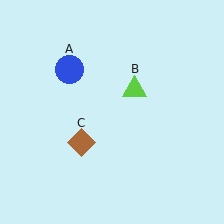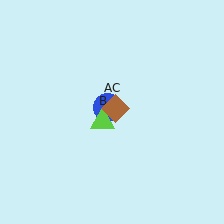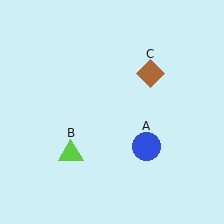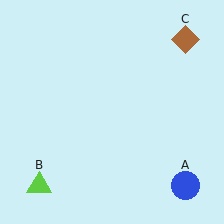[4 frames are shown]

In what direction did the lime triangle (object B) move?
The lime triangle (object B) moved down and to the left.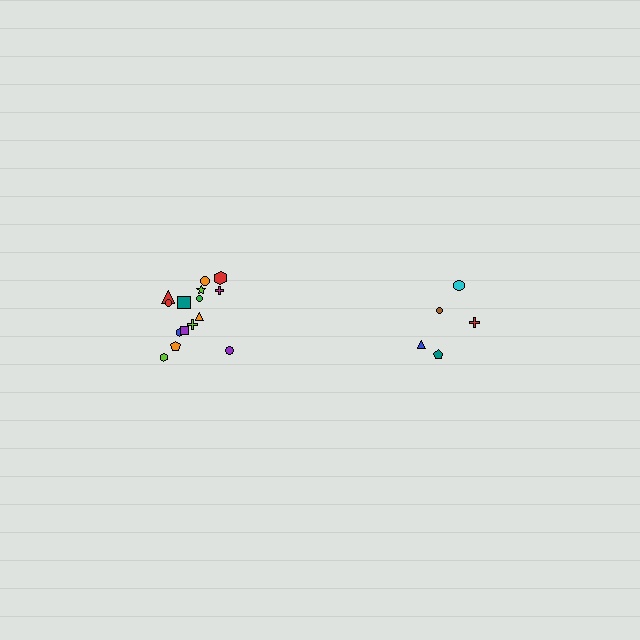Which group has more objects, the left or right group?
The left group.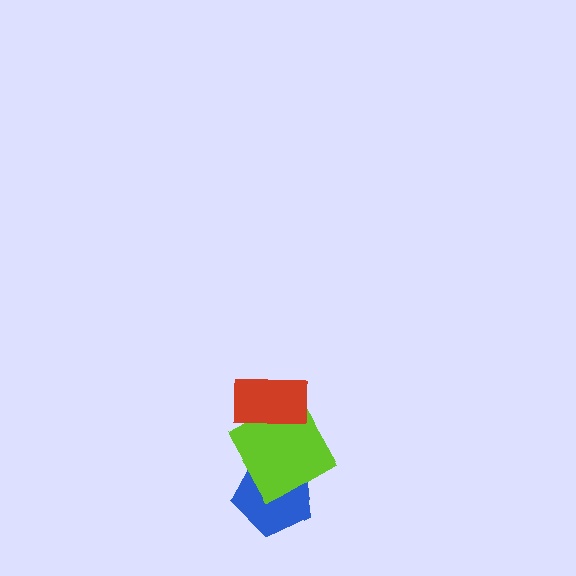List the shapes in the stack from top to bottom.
From top to bottom: the red rectangle, the lime square, the blue pentagon.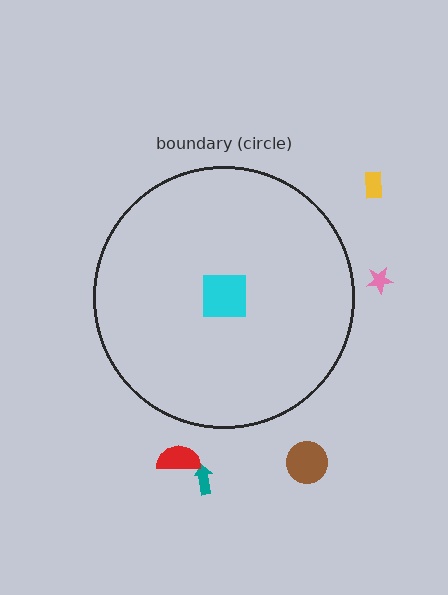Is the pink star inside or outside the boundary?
Outside.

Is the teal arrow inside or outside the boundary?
Outside.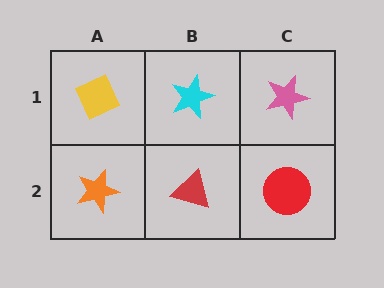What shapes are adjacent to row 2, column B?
A cyan star (row 1, column B), an orange star (row 2, column A), a red circle (row 2, column C).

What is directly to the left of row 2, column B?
An orange star.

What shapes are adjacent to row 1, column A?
An orange star (row 2, column A), a cyan star (row 1, column B).